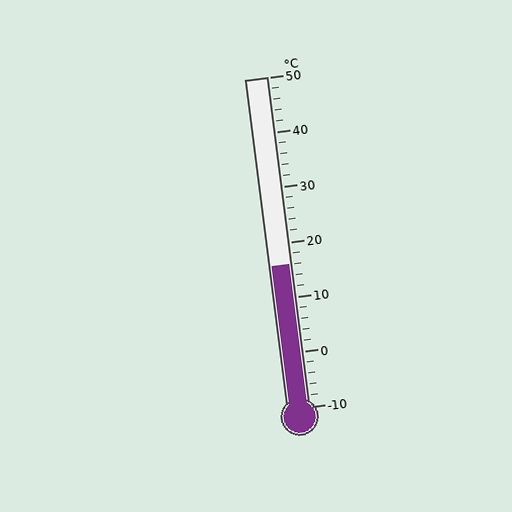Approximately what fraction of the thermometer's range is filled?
The thermometer is filled to approximately 45% of its range.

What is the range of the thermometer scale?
The thermometer scale ranges from -10°C to 50°C.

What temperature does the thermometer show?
The thermometer shows approximately 16°C.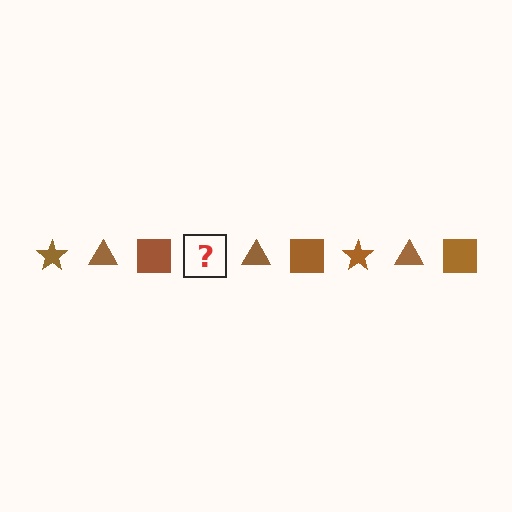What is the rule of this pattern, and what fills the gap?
The rule is that the pattern cycles through star, triangle, square shapes in brown. The gap should be filled with a brown star.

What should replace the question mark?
The question mark should be replaced with a brown star.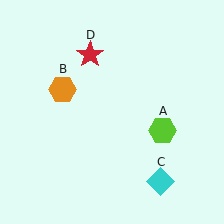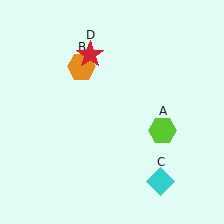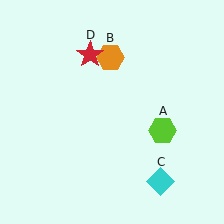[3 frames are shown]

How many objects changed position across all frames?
1 object changed position: orange hexagon (object B).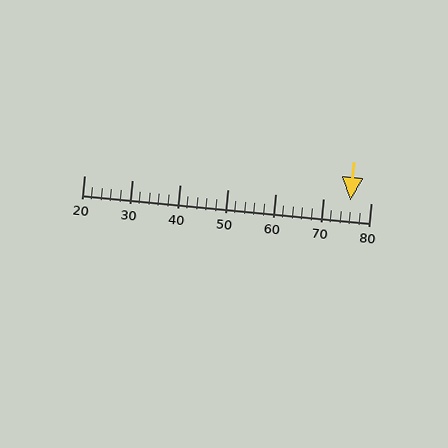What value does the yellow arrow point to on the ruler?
The yellow arrow points to approximately 76.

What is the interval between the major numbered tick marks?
The major tick marks are spaced 10 units apart.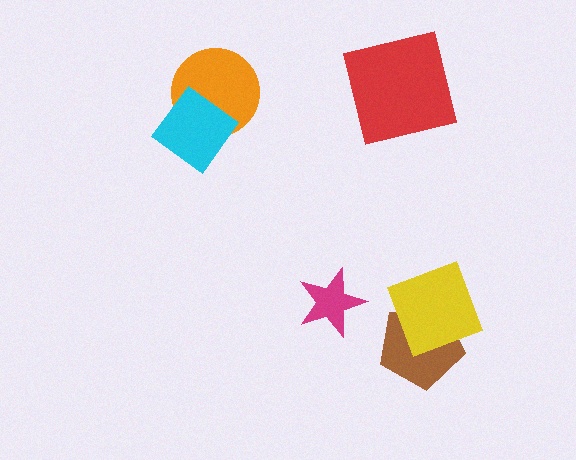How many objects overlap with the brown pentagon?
1 object overlaps with the brown pentagon.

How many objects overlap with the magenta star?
0 objects overlap with the magenta star.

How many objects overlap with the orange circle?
1 object overlaps with the orange circle.